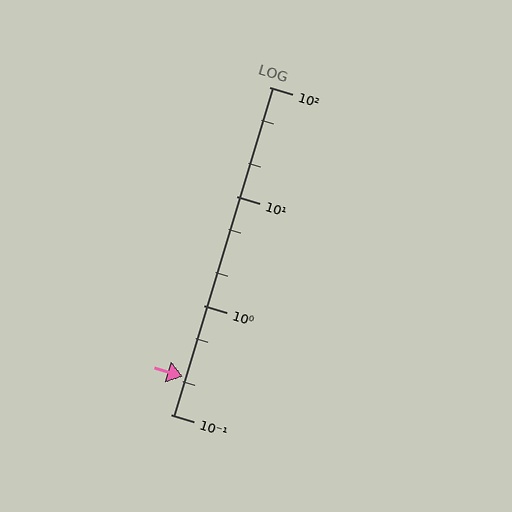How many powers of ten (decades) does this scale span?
The scale spans 3 decades, from 0.1 to 100.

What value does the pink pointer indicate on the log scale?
The pointer indicates approximately 0.22.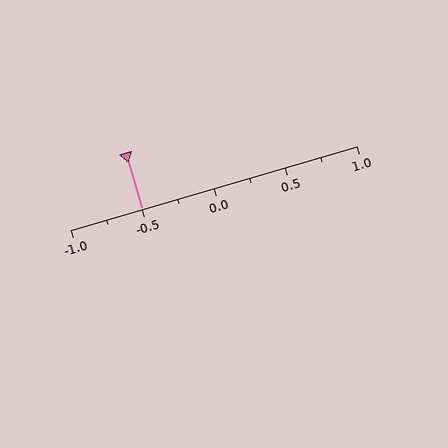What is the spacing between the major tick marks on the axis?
The major ticks are spaced 0.5 apart.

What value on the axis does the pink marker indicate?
The marker indicates approximately -0.5.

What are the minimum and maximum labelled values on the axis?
The axis runs from -1.0 to 1.0.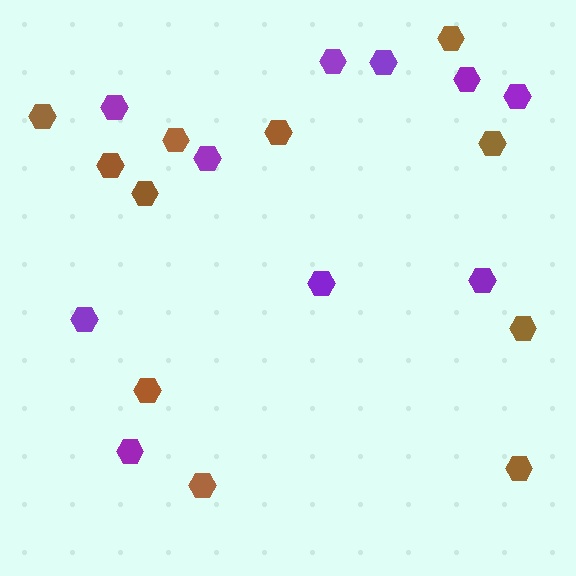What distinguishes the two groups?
There are 2 groups: one group of brown hexagons (11) and one group of purple hexagons (10).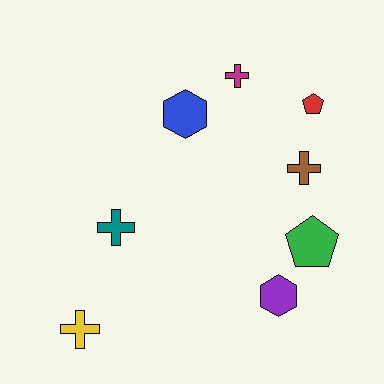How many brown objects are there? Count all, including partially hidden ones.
There is 1 brown object.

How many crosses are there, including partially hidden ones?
There are 4 crosses.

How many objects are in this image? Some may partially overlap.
There are 8 objects.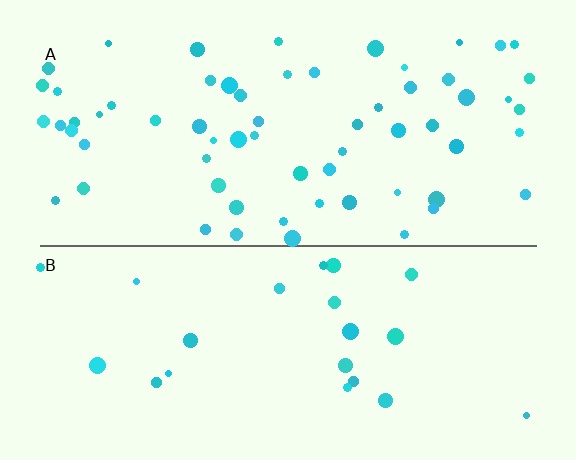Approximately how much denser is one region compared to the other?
Approximately 2.8× — region A over region B.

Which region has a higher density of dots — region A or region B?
A (the top).